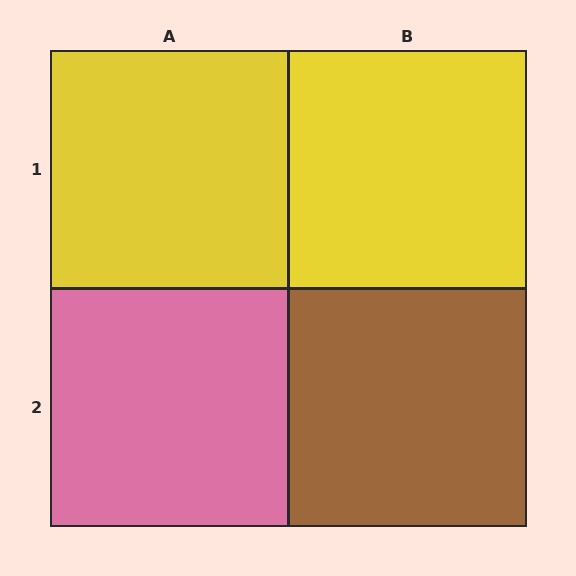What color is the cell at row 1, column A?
Yellow.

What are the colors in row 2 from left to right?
Pink, brown.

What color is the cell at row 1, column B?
Yellow.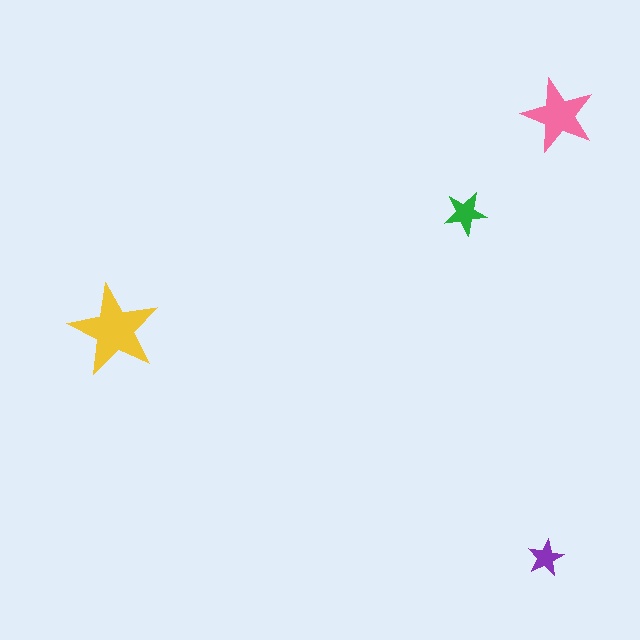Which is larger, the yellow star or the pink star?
The yellow one.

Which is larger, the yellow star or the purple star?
The yellow one.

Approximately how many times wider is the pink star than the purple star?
About 2 times wider.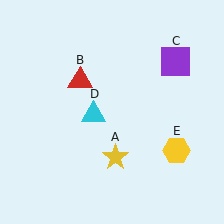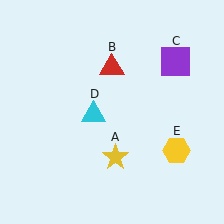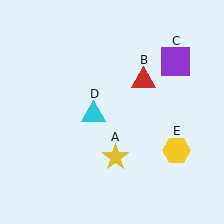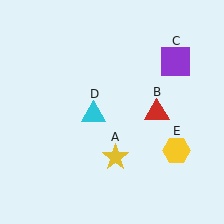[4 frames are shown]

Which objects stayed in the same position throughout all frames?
Yellow star (object A) and purple square (object C) and cyan triangle (object D) and yellow hexagon (object E) remained stationary.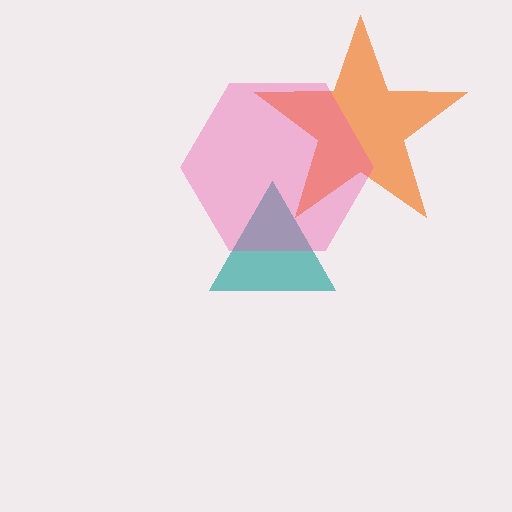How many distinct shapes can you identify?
There are 3 distinct shapes: an orange star, a teal triangle, a pink hexagon.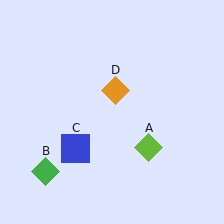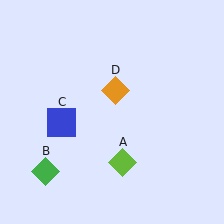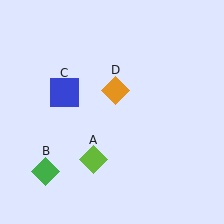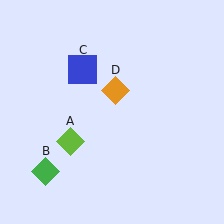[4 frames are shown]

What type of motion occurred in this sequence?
The lime diamond (object A), blue square (object C) rotated clockwise around the center of the scene.